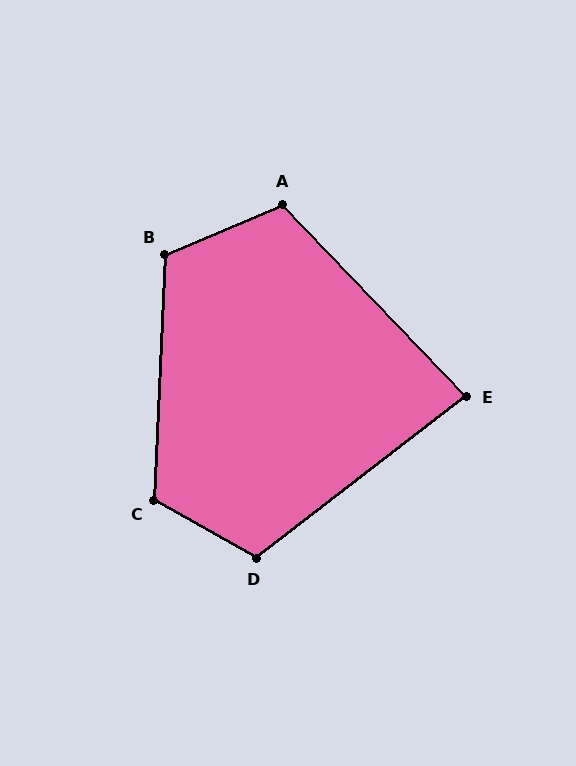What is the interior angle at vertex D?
Approximately 113 degrees (obtuse).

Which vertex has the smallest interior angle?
E, at approximately 84 degrees.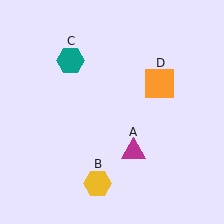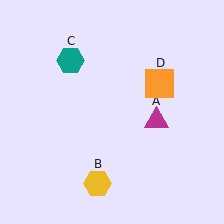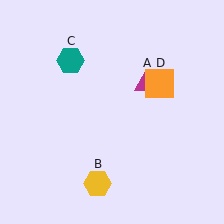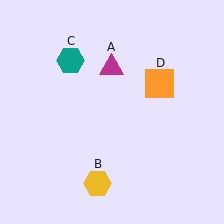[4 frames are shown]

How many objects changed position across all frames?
1 object changed position: magenta triangle (object A).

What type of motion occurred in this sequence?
The magenta triangle (object A) rotated counterclockwise around the center of the scene.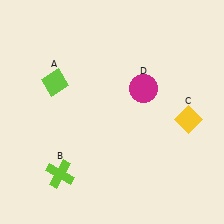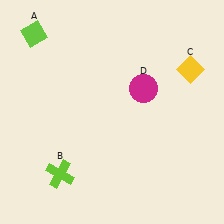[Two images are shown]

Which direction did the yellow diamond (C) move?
The yellow diamond (C) moved up.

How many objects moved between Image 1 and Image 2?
2 objects moved between the two images.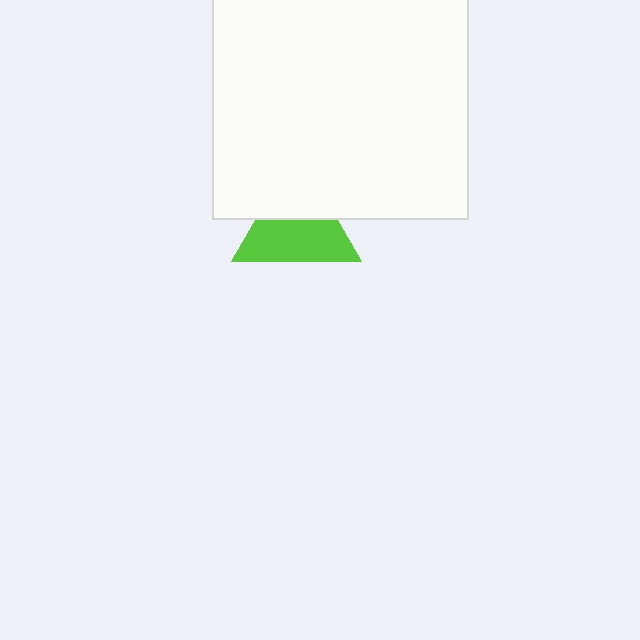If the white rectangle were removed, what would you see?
You would see the complete lime triangle.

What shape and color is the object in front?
The object in front is a white rectangle.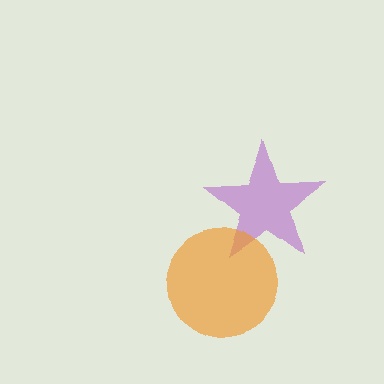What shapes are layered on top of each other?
The layered shapes are: a purple star, an orange circle.